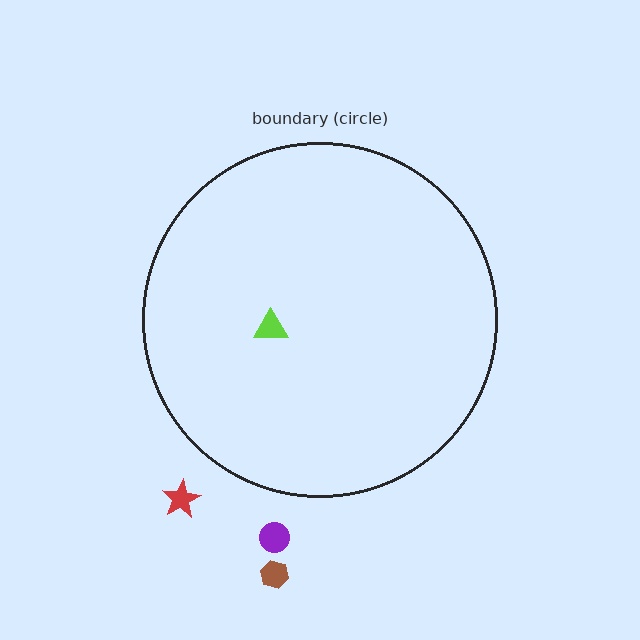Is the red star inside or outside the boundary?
Outside.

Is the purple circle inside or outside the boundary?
Outside.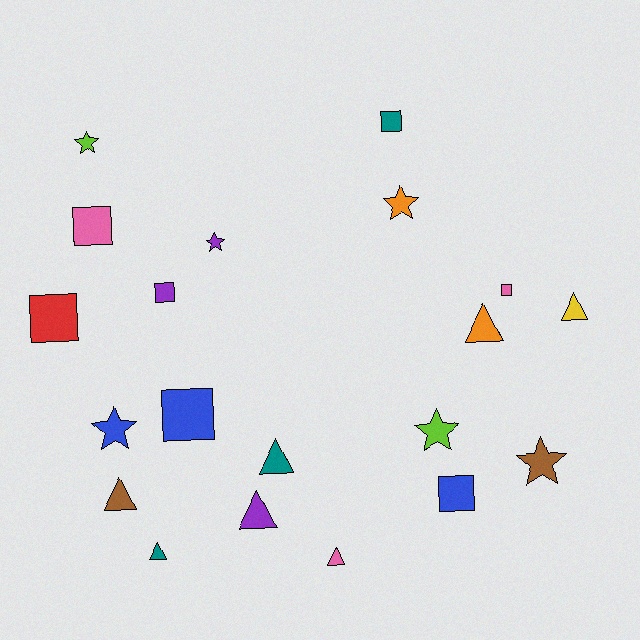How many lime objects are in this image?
There are 2 lime objects.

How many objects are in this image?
There are 20 objects.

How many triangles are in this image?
There are 7 triangles.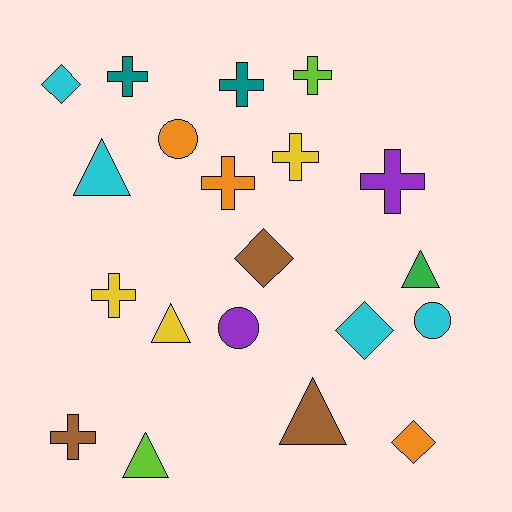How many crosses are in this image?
There are 8 crosses.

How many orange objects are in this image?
There are 3 orange objects.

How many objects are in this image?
There are 20 objects.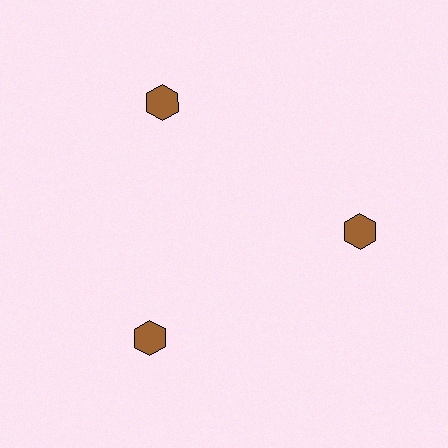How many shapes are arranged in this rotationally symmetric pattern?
There are 3 shapes, arranged in 3 groups of 1.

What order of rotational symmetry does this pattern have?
This pattern has 3-fold rotational symmetry.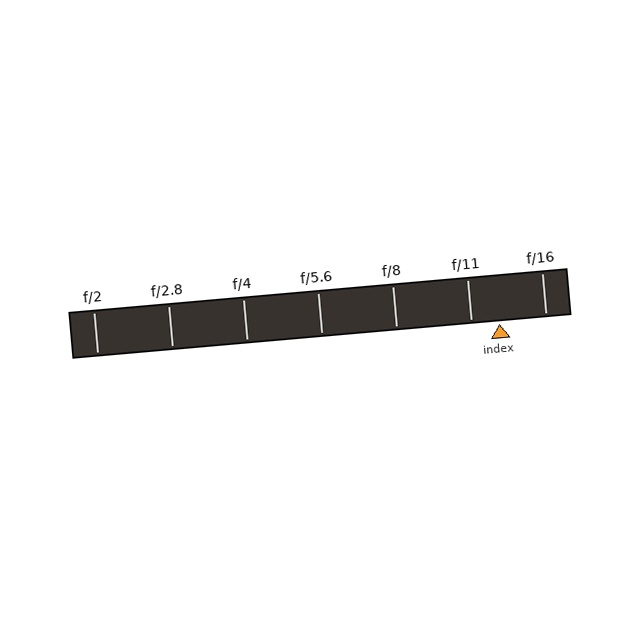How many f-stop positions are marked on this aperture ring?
There are 7 f-stop positions marked.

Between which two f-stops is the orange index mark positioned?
The index mark is between f/11 and f/16.